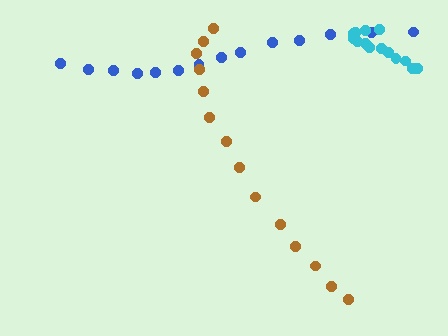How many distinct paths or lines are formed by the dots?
There are 3 distinct paths.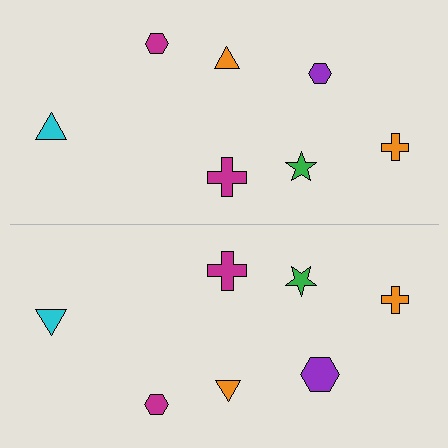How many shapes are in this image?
There are 14 shapes in this image.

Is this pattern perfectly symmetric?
No, the pattern is not perfectly symmetric. The purple hexagon on the bottom side has a different size than its mirror counterpart.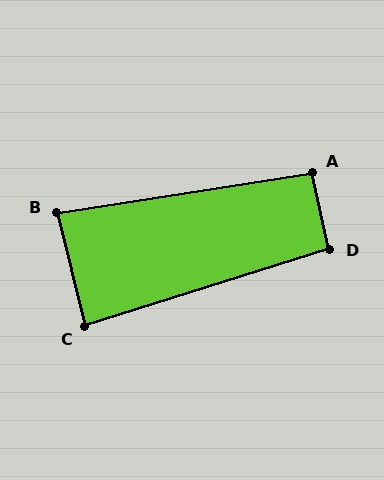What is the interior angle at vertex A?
Approximately 94 degrees (approximately right).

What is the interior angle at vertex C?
Approximately 86 degrees (approximately right).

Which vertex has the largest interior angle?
D, at approximately 95 degrees.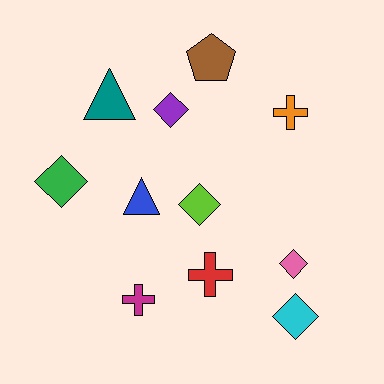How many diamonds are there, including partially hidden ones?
There are 5 diamonds.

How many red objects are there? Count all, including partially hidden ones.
There is 1 red object.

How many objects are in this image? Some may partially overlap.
There are 11 objects.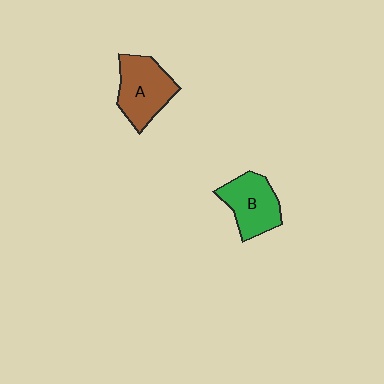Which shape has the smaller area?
Shape B (green).